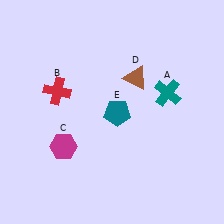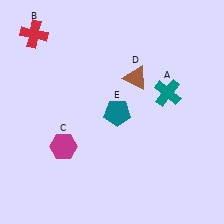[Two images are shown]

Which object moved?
The red cross (B) moved up.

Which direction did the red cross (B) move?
The red cross (B) moved up.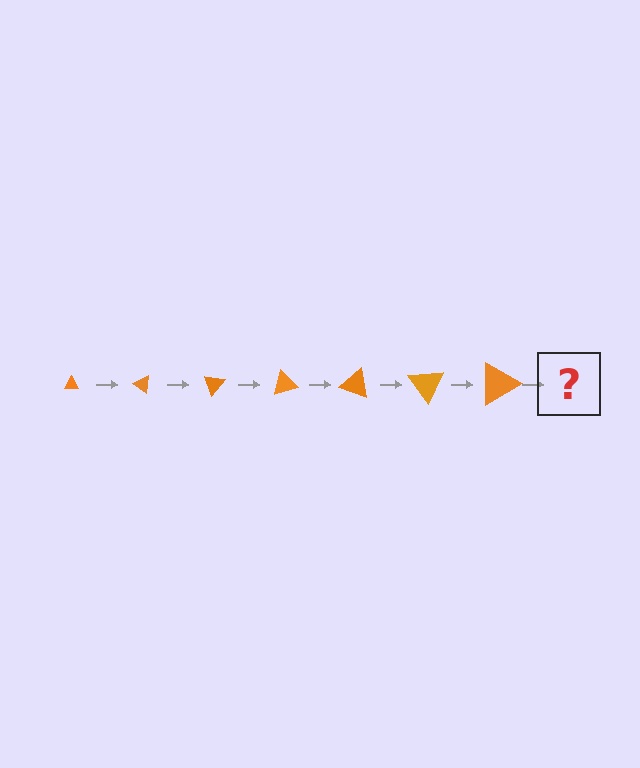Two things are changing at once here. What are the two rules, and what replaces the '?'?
The two rules are that the triangle grows larger each step and it rotates 35 degrees each step. The '?' should be a triangle, larger than the previous one and rotated 245 degrees from the start.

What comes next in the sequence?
The next element should be a triangle, larger than the previous one and rotated 245 degrees from the start.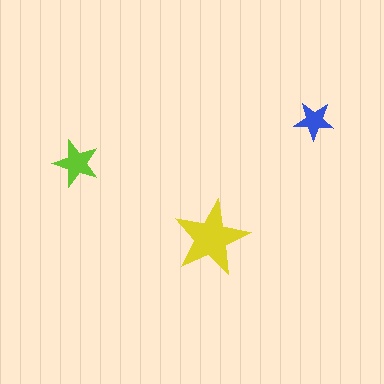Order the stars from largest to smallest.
the yellow one, the lime one, the blue one.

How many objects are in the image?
There are 3 objects in the image.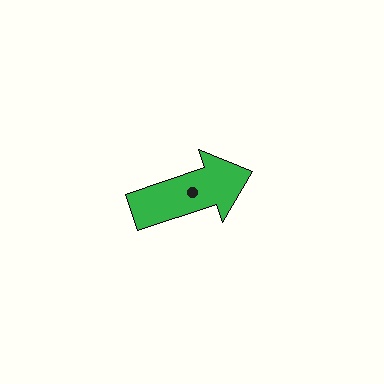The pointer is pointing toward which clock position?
Roughly 2 o'clock.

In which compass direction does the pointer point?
East.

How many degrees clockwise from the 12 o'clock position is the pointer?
Approximately 71 degrees.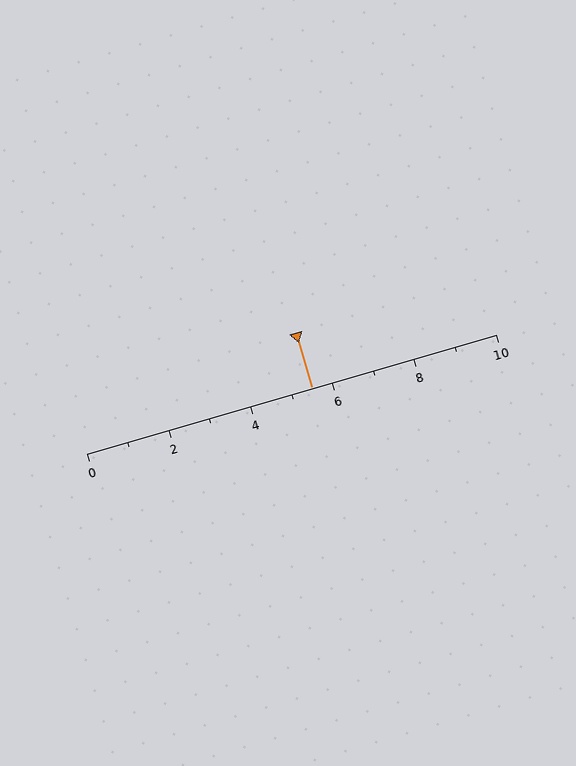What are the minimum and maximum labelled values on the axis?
The axis runs from 0 to 10.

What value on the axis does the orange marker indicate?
The marker indicates approximately 5.5.